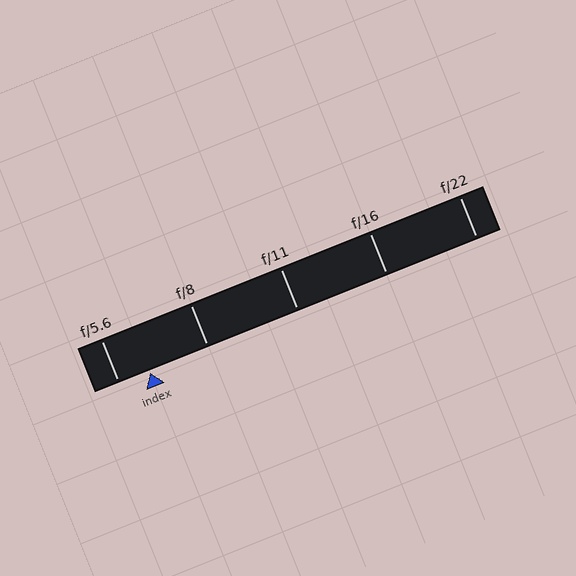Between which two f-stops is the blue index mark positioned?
The index mark is between f/5.6 and f/8.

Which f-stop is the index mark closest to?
The index mark is closest to f/5.6.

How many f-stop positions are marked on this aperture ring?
There are 5 f-stop positions marked.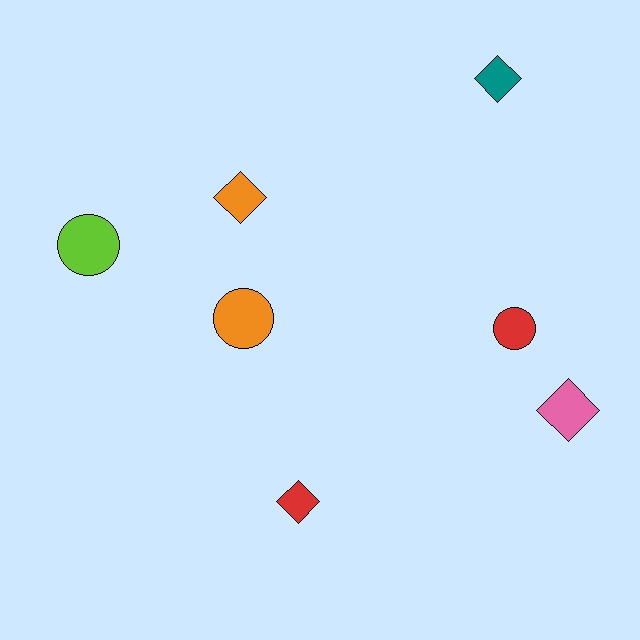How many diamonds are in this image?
There are 4 diamonds.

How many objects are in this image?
There are 7 objects.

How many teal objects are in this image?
There is 1 teal object.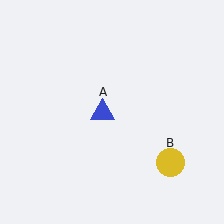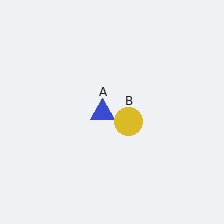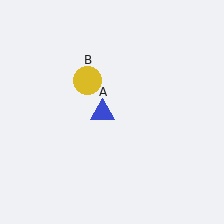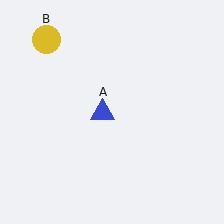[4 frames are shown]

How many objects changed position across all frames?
1 object changed position: yellow circle (object B).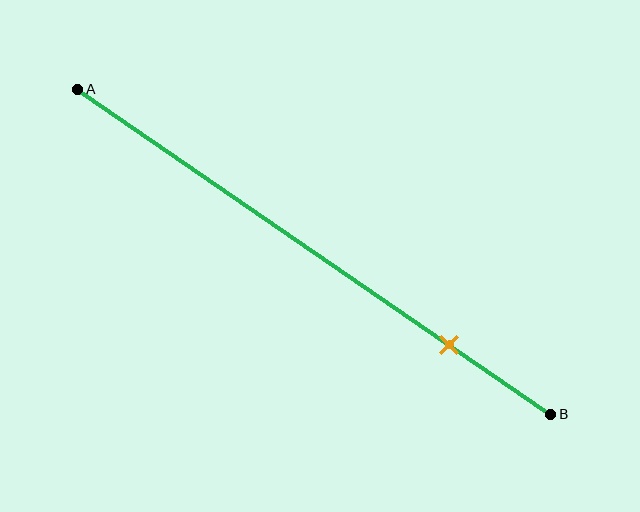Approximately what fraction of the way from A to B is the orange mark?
The orange mark is approximately 80% of the way from A to B.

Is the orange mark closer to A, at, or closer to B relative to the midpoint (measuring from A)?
The orange mark is closer to point B than the midpoint of segment AB.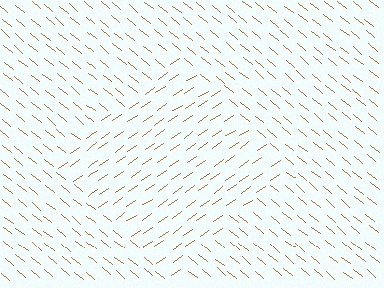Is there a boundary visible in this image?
Yes, there is a texture boundary formed by a change in line orientation.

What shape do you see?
I see a diamond.